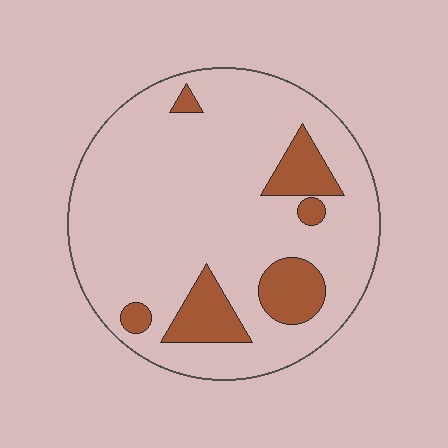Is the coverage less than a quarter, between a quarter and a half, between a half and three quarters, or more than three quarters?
Less than a quarter.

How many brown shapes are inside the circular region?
6.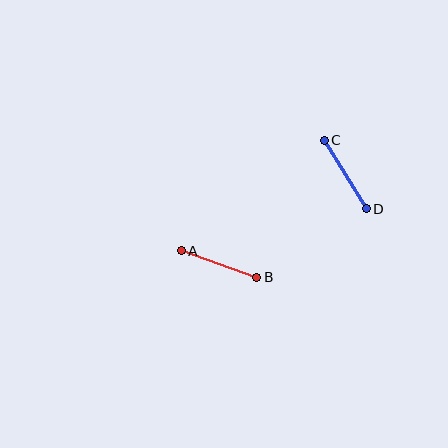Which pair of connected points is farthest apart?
Points C and D are farthest apart.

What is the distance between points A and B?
The distance is approximately 80 pixels.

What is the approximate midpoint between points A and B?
The midpoint is at approximately (219, 264) pixels.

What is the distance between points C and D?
The distance is approximately 81 pixels.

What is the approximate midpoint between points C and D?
The midpoint is at approximately (345, 175) pixels.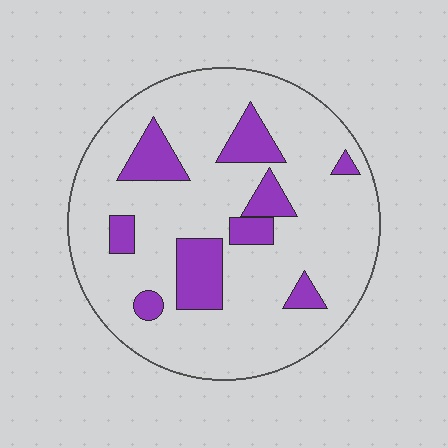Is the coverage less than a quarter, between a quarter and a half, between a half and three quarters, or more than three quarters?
Less than a quarter.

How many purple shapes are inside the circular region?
9.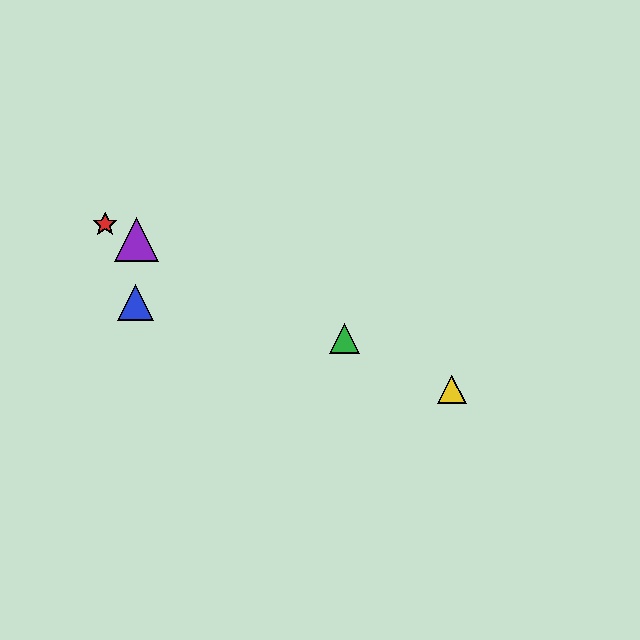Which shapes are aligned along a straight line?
The red star, the green triangle, the yellow triangle, the purple triangle are aligned along a straight line.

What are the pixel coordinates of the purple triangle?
The purple triangle is at (136, 239).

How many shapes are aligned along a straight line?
4 shapes (the red star, the green triangle, the yellow triangle, the purple triangle) are aligned along a straight line.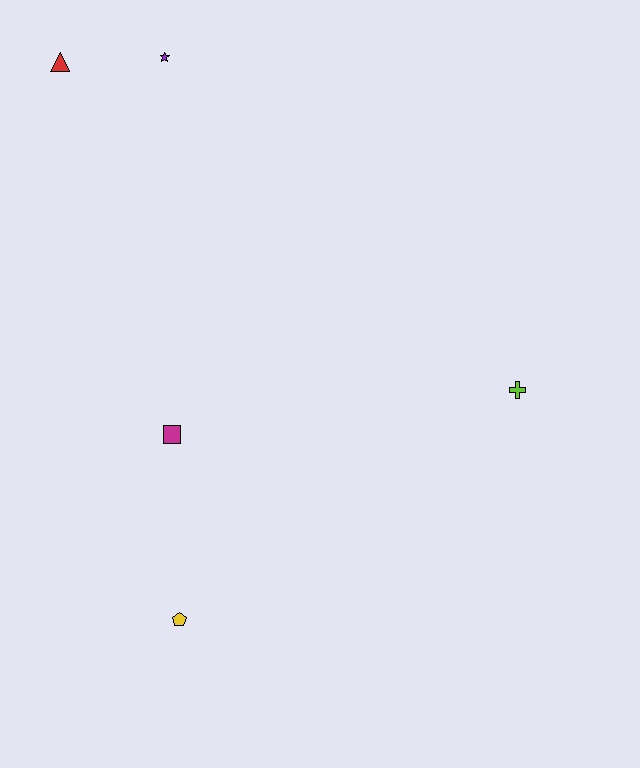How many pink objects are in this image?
There are no pink objects.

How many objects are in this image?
There are 5 objects.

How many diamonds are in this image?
There are no diamonds.